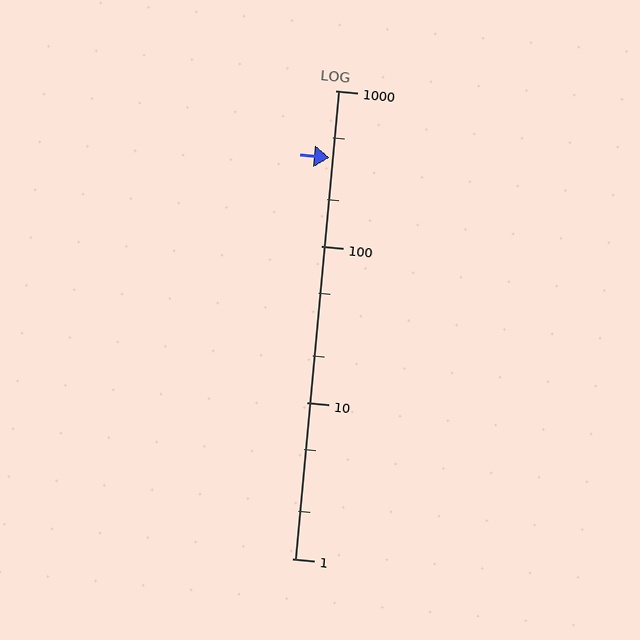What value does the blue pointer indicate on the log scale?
The pointer indicates approximately 370.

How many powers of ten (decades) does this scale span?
The scale spans 3 decades, from 1 to 1000.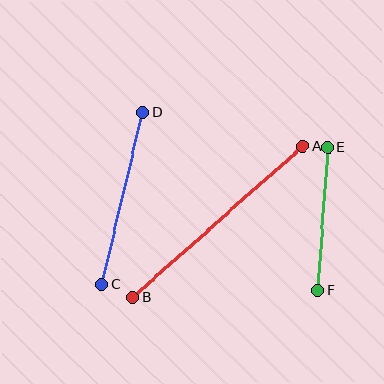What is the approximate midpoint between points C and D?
The midpoint is at approximately (122, 198) pixels.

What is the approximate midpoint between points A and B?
The midpoint is at approximately (218, 222) pixels.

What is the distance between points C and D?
The distance is approximately 176 pixels.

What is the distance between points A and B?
The distance is approximately 227 pixels.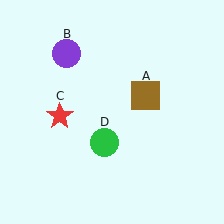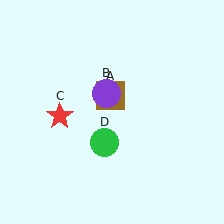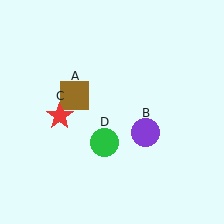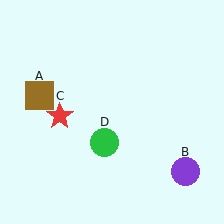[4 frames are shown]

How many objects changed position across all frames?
2 objects changed position: brown square (object A), purple circle (object B).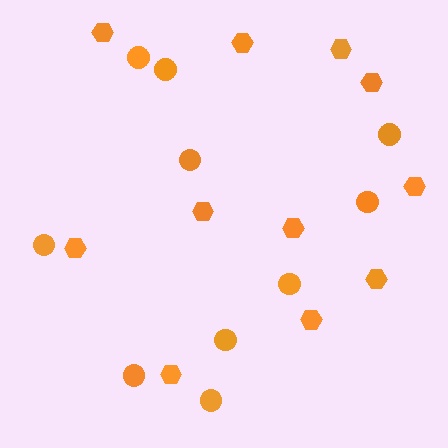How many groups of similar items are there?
There are 2 groups: one group of hexagons (11) and one group of circles (10).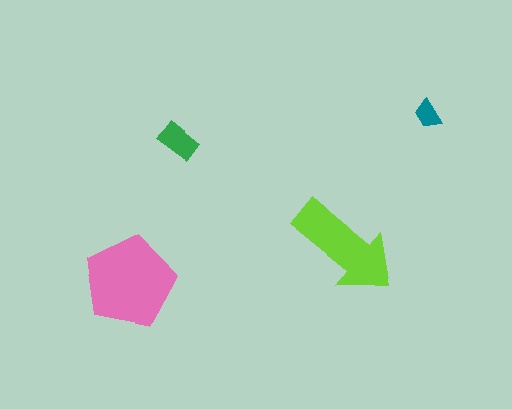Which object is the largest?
The pink pentagon.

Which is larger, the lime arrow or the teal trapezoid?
The lime arrow.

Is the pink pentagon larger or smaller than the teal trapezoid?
Larger.